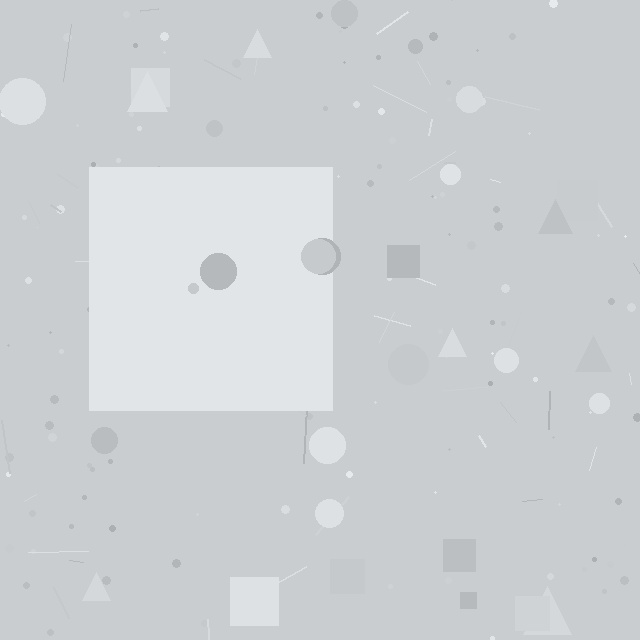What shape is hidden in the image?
A square is hidden in the image.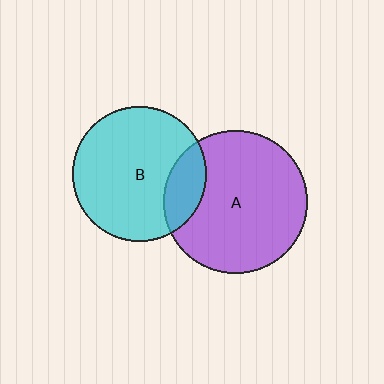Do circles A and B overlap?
Yes.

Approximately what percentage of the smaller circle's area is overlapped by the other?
Approximately 20%.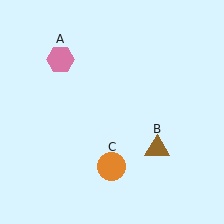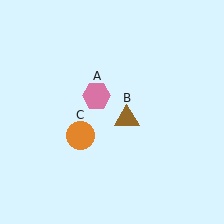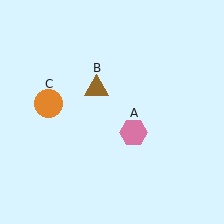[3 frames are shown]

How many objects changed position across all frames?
3 objects changed position: pink hexagon (object A), brown triangle (object B), orange circle (object C).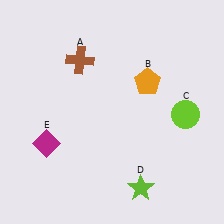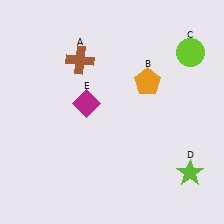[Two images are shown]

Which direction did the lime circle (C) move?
The lime circle (C) moved up.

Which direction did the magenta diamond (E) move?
The magenta diamond (E) moved right.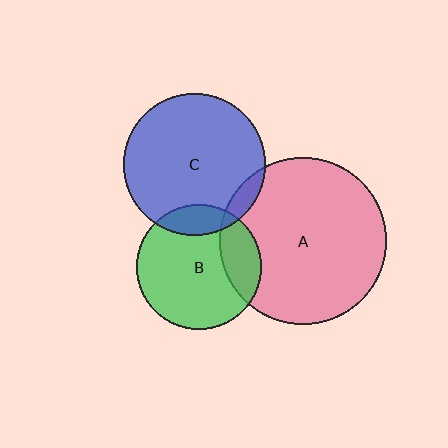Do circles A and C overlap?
Yes.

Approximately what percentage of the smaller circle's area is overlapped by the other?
Approximately 5%.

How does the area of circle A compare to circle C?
Approximately 1.4 times.